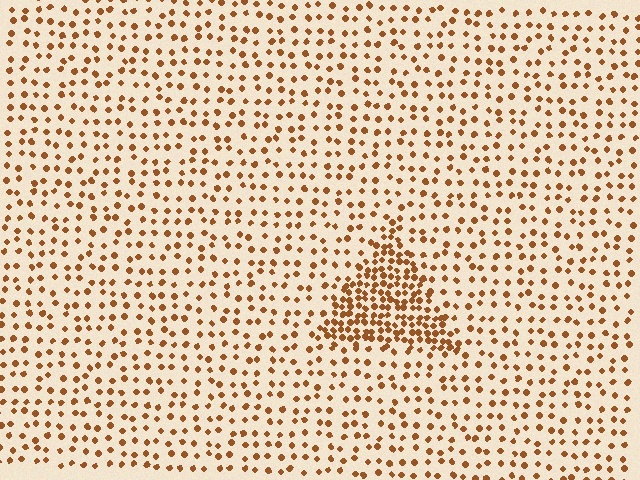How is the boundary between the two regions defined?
The boundary is defined by a change in element density (approximately 2.5x ratio). All elements are the same color, size, and shape.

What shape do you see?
I see a triangle.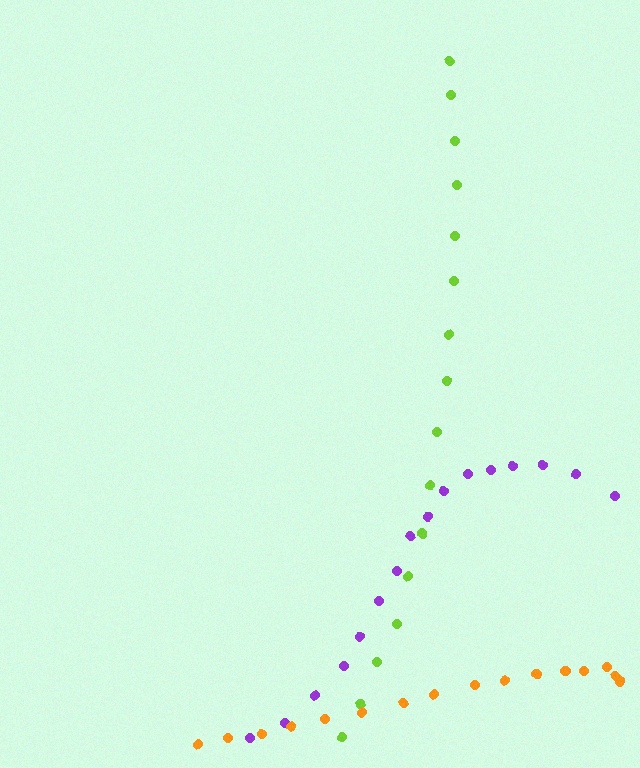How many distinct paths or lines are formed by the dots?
There are 3 distinct paths.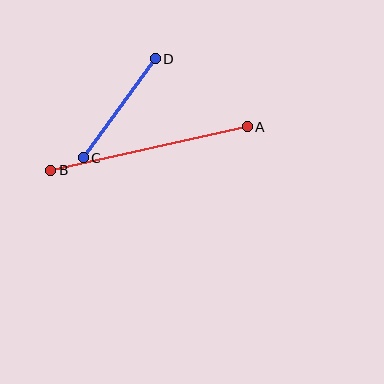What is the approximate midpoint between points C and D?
The midpoint is at approximately (119, 108) pixels.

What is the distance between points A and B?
The distance is approximately 201 pixels.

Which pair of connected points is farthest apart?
Points A and B are farthest apart.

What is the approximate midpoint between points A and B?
The midpoint is at approximately (149, 148) pixels.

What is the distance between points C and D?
The distance is approximately 122 pixels.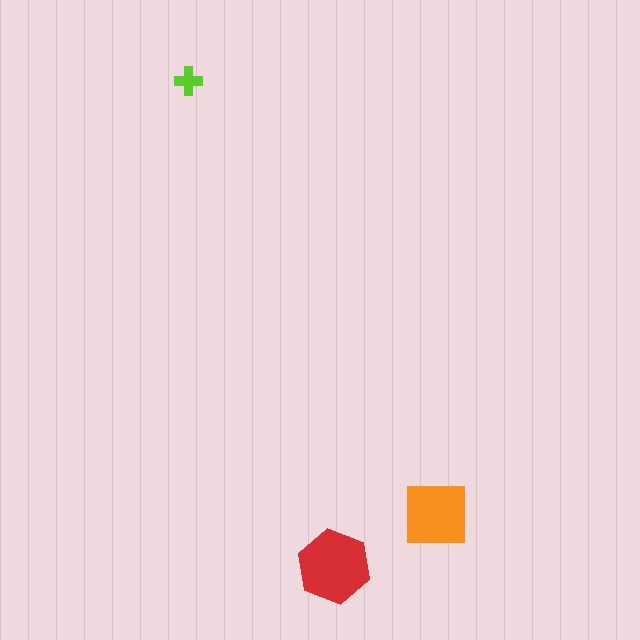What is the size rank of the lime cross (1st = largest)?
3rd.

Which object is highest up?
The lime cross is topmost.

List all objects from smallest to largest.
The lime cross, the orange square, the red hexagon.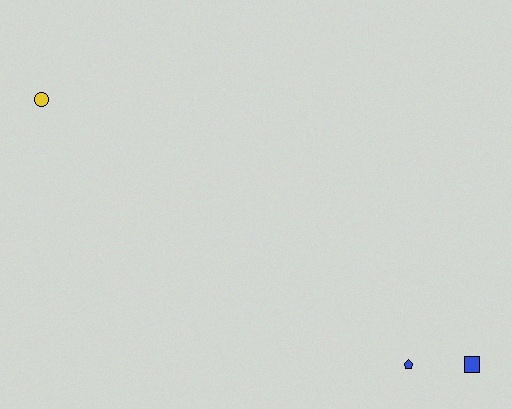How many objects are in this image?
There are 3 objects.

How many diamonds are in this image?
There are no diamonds.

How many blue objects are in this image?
There are 2 blue objects.